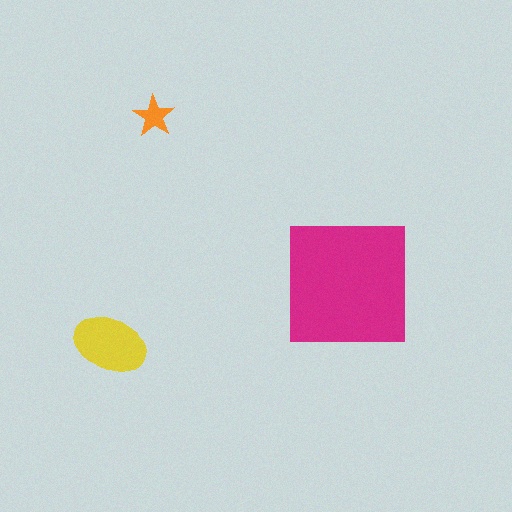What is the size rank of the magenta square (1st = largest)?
1st.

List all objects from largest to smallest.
The magenta square, the yellow ellipse, the orange star.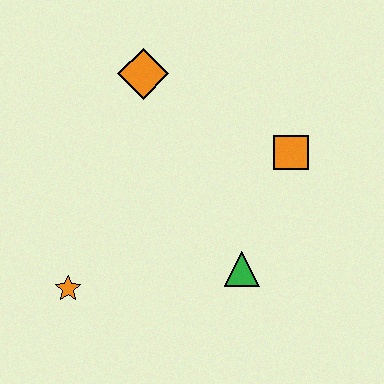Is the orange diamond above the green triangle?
Yes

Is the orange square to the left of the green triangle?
No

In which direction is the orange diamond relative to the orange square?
The orange diamond is to the left of the orange square.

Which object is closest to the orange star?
The green triangle is closest to the orange star.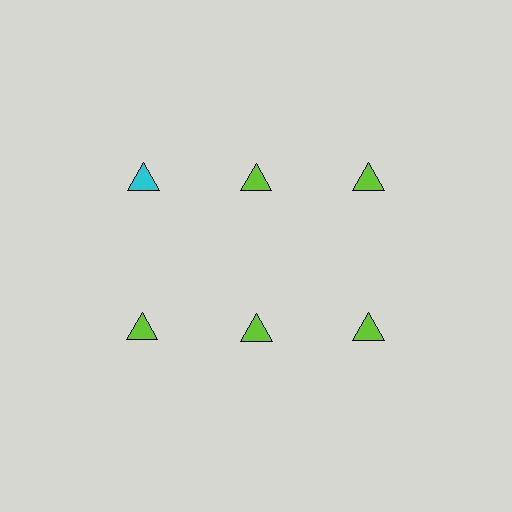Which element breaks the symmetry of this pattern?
The cyan triangle in the top row, leftmost column breaks the symmetry. All other shapes are lime triangles.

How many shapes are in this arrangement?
There are 6 shapes arranged in a grid pattern.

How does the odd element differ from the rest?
It has a different color: cyan instead of lime.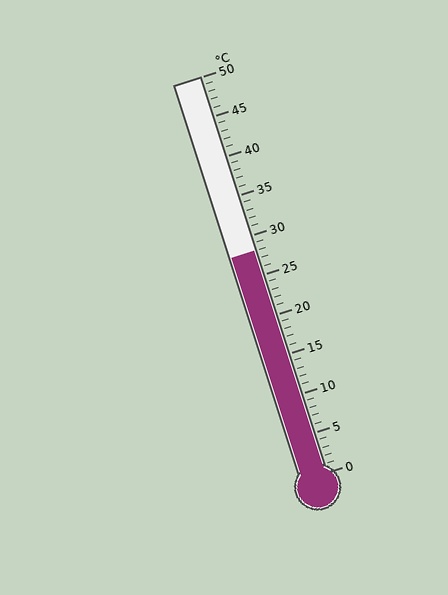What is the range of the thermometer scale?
The thermometer scale ranges from 0°C to 50°C.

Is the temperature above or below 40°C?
The temperature is below 40°C.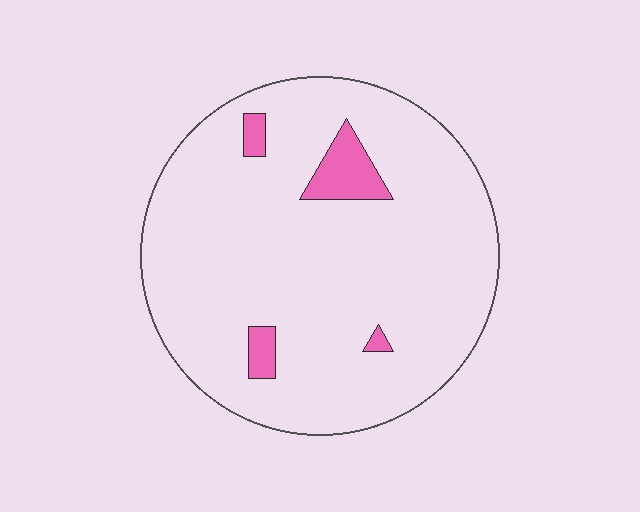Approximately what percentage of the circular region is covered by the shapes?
Approximately 5%.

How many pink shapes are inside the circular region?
4.